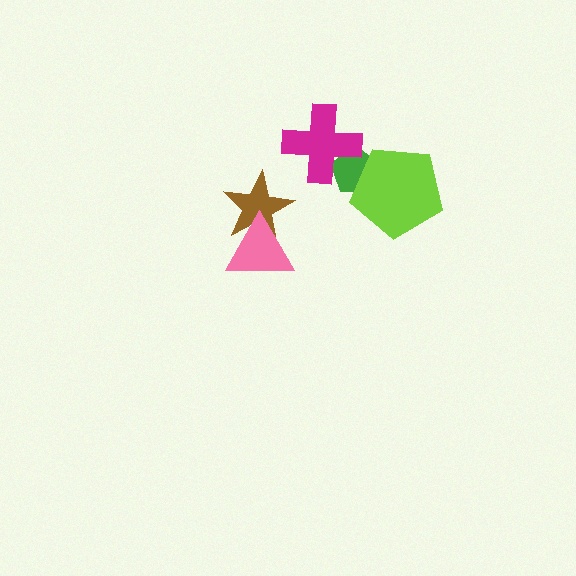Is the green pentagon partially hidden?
Yes, it is partially covered by another shape.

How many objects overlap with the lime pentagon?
1 object overlaps with the lime pentagon.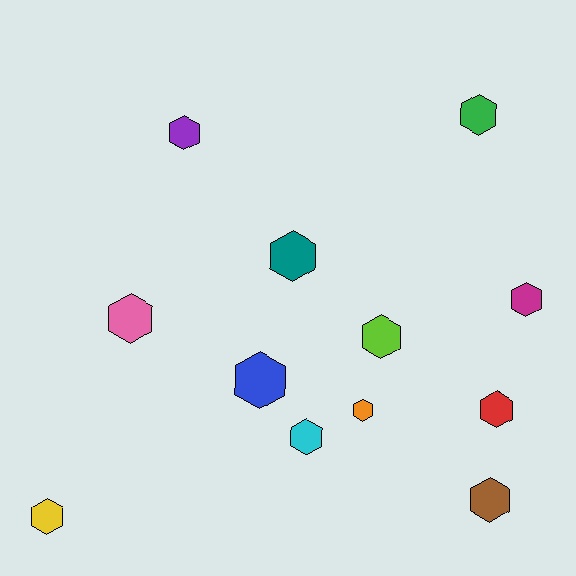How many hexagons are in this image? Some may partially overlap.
There are 12 hexagons.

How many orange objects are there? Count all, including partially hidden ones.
There is 1 orange object.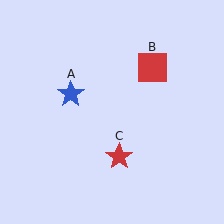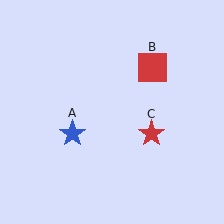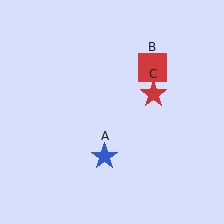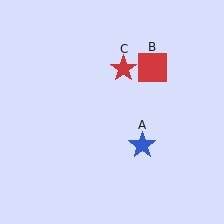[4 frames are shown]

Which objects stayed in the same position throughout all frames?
Red square (object B) remained stationary.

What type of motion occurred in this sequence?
The blue star (object A), red star (object C) rotated counterclockwise around the center of the scene.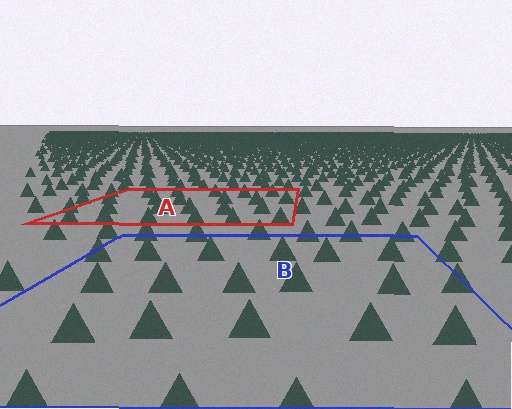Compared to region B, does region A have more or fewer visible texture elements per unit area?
Region A has more texture elements per unit area — they are packed more densely because it is farther away.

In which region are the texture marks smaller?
The texture marks are smaller in region A, because it is farther away.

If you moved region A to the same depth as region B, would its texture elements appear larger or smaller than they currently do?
They would appear larger. At a closer depth, the same texture elements are projected at a bigger on-screen size.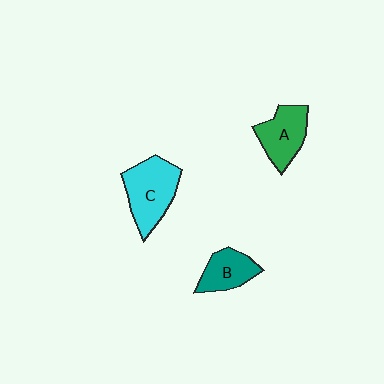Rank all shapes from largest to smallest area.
From largest to smallest: C (cyan), A (green), B (teal).